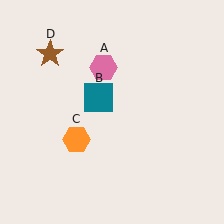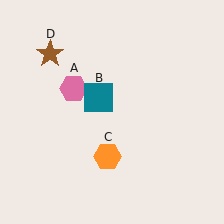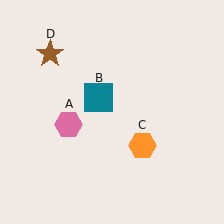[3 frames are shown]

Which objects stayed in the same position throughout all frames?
Teal square (object B) and brown star (object D) remained stationary.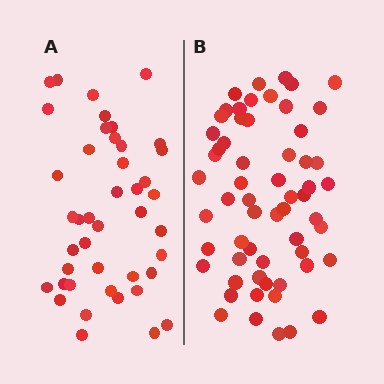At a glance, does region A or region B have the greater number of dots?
Region B (the right region) has more dots.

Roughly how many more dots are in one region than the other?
Region B has approximately 15 more dots than region A.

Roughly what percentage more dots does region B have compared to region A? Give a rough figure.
About 40% more.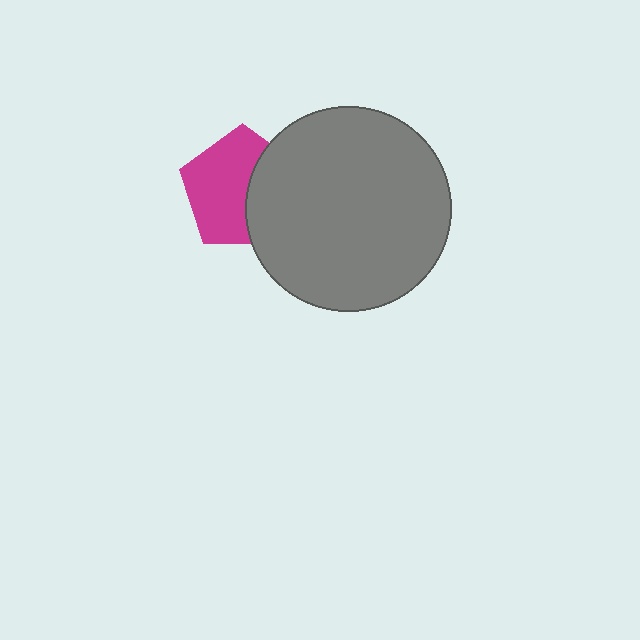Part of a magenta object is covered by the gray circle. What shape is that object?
It is a pentagon.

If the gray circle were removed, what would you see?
You would see the complete magenta pentagon.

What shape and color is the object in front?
The object in front is a gray circle.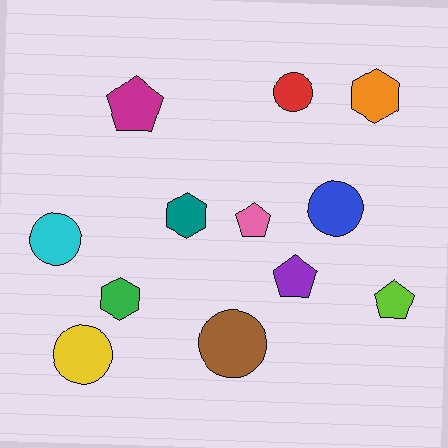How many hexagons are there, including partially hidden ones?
There are 3 hexagons.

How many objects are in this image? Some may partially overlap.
There are 12 objects.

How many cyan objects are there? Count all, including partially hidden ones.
There is 1 cyan object.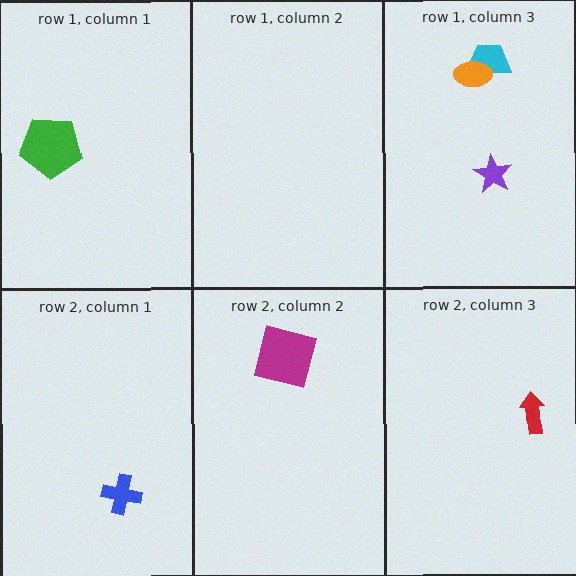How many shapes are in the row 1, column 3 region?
3.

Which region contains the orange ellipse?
The row 1, column 3 region.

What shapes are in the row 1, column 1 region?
The green pentagon.